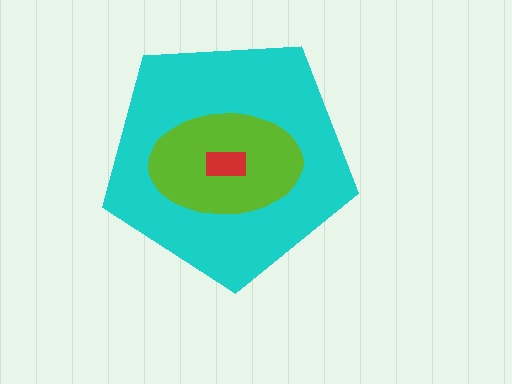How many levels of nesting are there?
3.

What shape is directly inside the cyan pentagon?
The lime ellipse.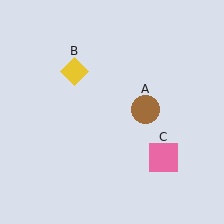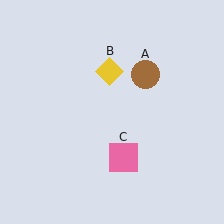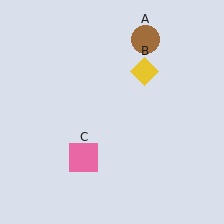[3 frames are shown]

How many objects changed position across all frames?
3 objects changed position: brown circle (object A), yellow diamond (object B), pink square (object C).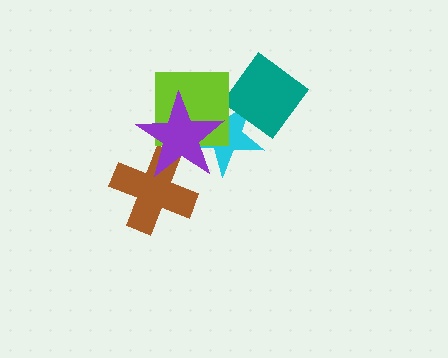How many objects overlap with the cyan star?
3 objects overlap with the cyan star.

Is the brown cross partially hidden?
Yes, it is partially covered by another shape.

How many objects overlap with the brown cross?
1 object overlaps with the brown cross.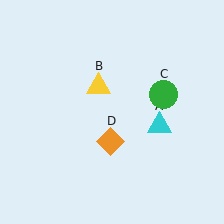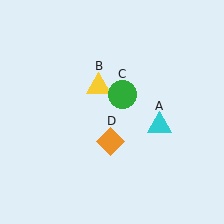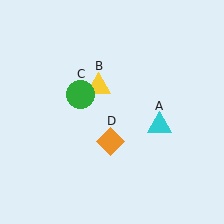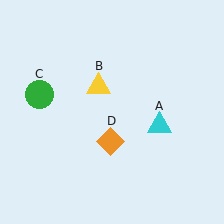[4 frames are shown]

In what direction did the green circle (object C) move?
The green circle (object C) moved left.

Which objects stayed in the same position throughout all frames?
Cyan triangle (object A) and yellow triangle (object B) and orange diamond (object D) remained stationary.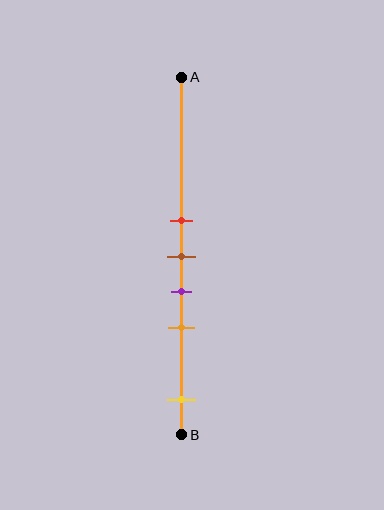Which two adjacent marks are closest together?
The red and brown marks are the closest adjacent pair.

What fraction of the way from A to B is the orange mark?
The orange mark is approximately 70% (0.7) of the way from A to B.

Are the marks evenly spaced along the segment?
No, the marks are not evenly spaced.